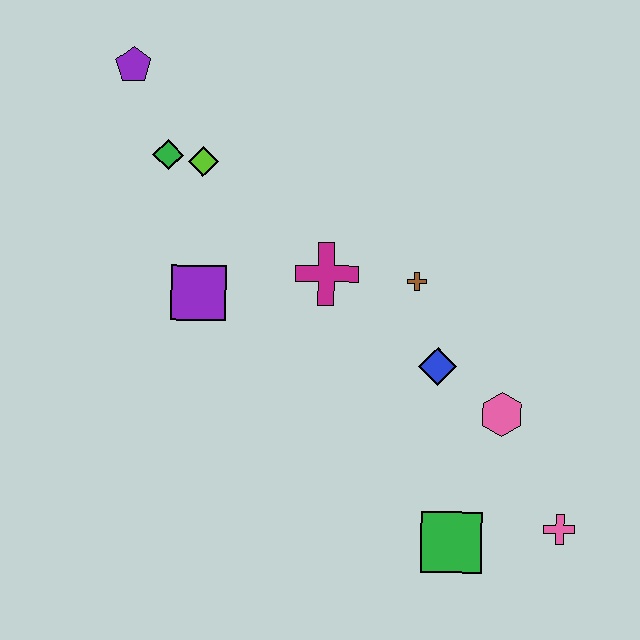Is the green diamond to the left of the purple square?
Yes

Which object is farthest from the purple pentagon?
The pink cross is farthest from the purple pentagon.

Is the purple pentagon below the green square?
No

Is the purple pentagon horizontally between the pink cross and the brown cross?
No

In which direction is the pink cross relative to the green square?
The pink cross is to the right of the green square.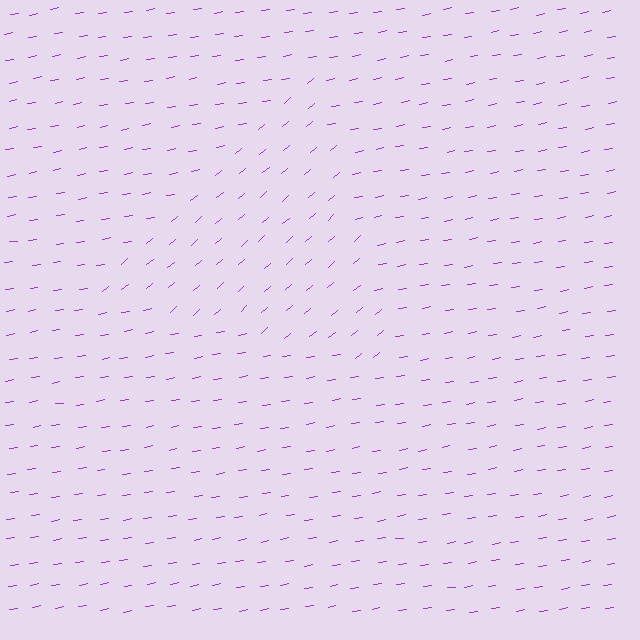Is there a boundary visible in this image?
Yes, there is a texture boundary formed by a change in line orientation.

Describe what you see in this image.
The image is filled with small purple line segments. A triangle region in the image has lines oriented differently from the surrounding lines, creating a visible texture boundary.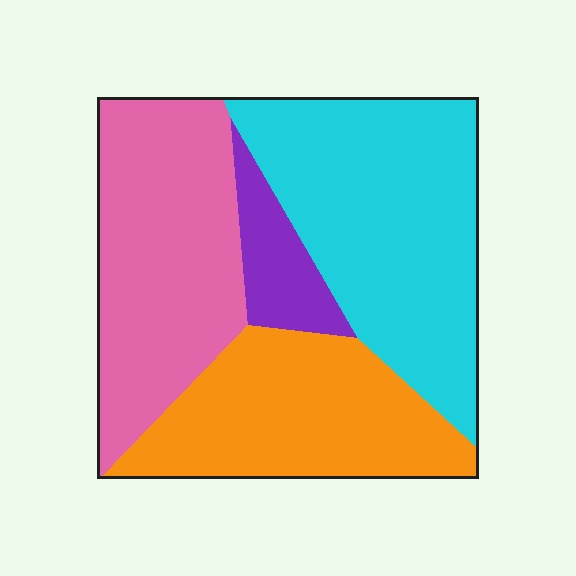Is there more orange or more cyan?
Cyan.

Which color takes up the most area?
Cyan, at roughly 35%.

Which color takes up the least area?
Purple, at roughly 10%.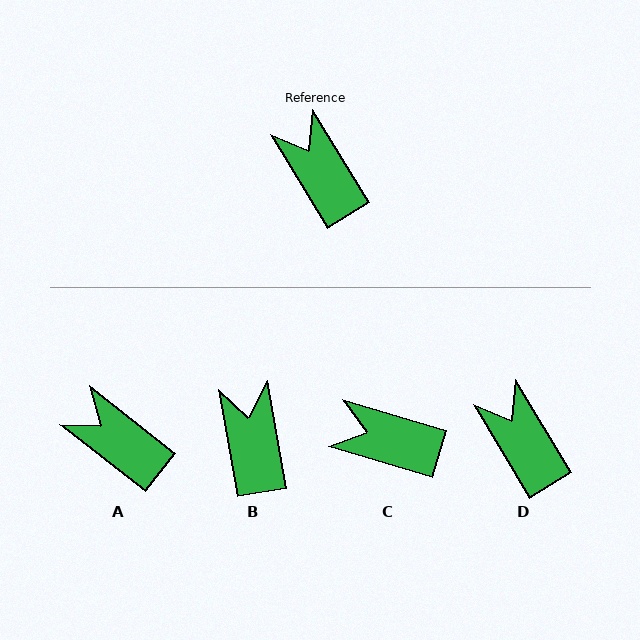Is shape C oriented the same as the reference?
No, it is off by about 42 degrees.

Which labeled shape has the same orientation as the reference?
D.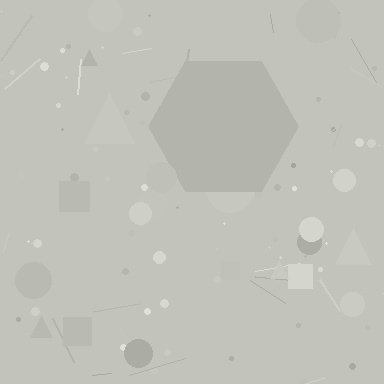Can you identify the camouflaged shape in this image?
The camouflaged shape is a hexagon.